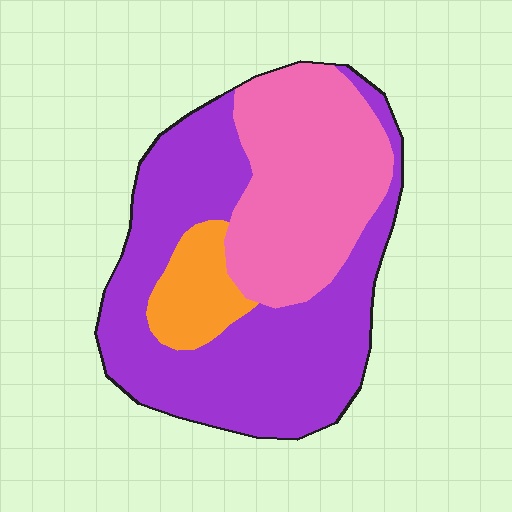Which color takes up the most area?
Purple, at roughly 55%.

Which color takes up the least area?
Orange, at roughly 10%.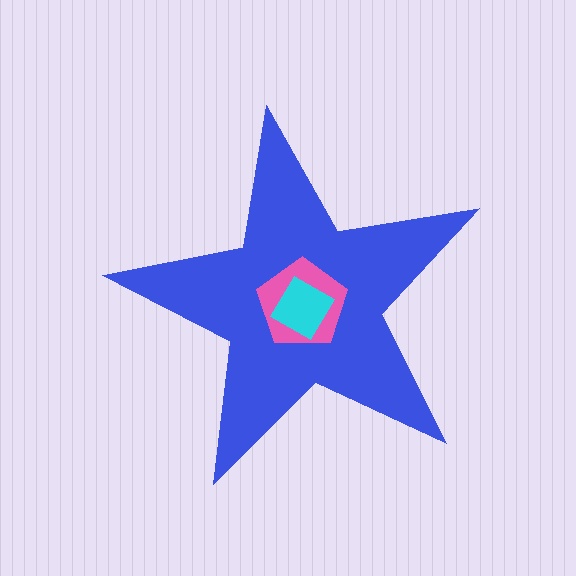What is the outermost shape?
The blue star.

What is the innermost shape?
The cyan diamond.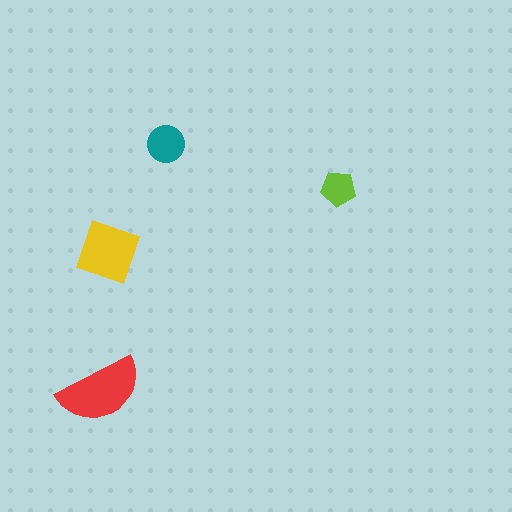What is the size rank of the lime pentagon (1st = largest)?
4th.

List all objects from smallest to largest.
The lime pentagon, the teal circle, the yellow square, the red semicircle.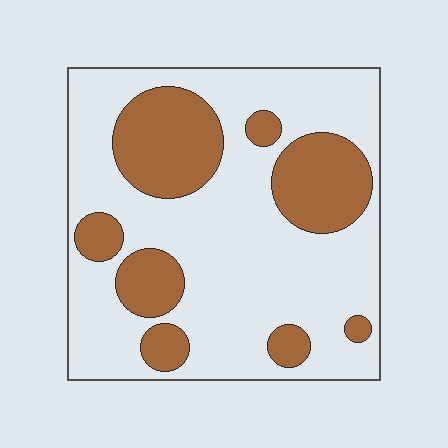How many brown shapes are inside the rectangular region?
8.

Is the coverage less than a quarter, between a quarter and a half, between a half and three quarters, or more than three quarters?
Between a quarter and a half.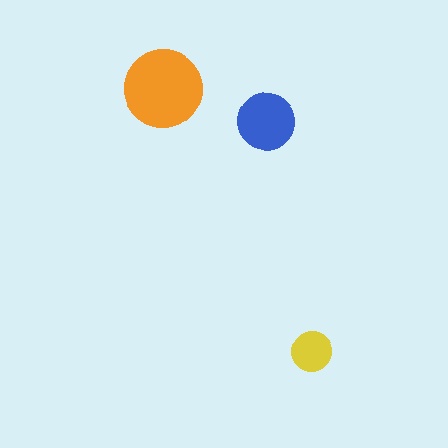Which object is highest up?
The orange circle is topmost.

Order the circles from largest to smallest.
the orange one, the blue one, the yellow one.